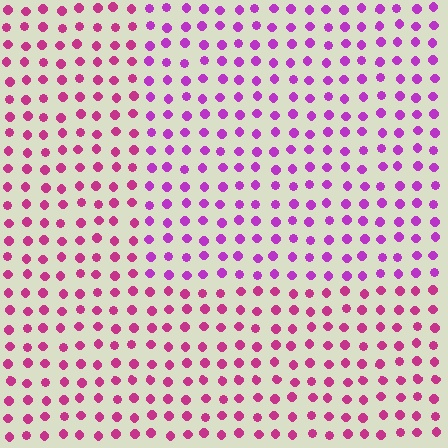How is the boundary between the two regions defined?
The boundary is defined purely by a slight shift in hue (about 30 degrees). Spacing, size, and orientation are identical on both sides.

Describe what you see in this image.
The image is filled with small magenta elements in a uniform arrangement. A rectangle-shaped region is visible where the elements are tinted to a slightly different hue, forming a subtle color boundary.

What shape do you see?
I see a rectangle.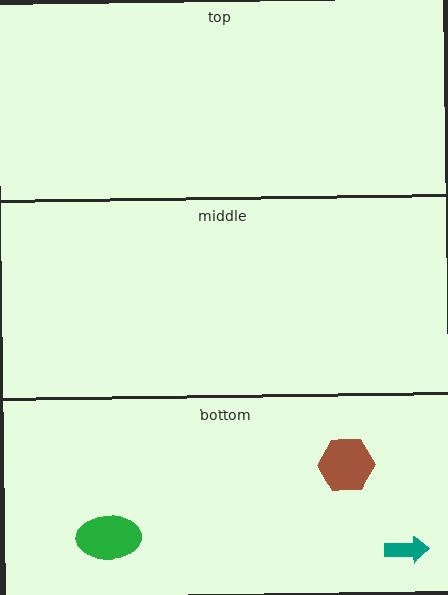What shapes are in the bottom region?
The teal arrow, the green ellipse, the brown hexagon.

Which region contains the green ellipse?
The bottom region.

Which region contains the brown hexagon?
The bottom region.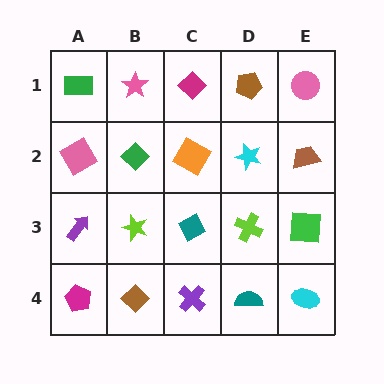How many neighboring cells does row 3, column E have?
3.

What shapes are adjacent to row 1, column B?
A green diamond (row 2, column B), a green rectangle (row 1, column A), a magenta diamond (row 1, column C).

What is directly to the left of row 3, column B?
A purple arrow.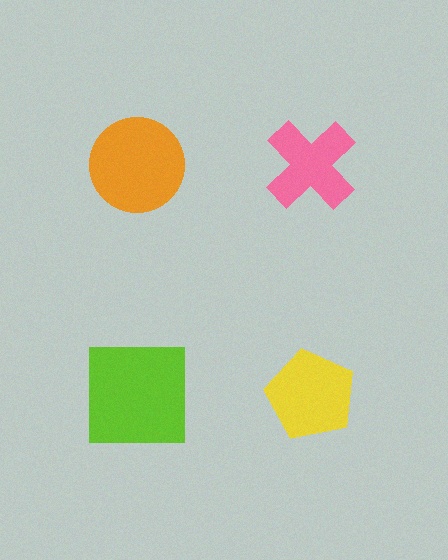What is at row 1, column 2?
A pink cross.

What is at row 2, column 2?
A yellow pentagon.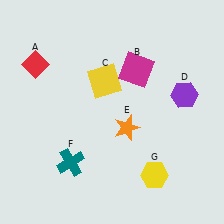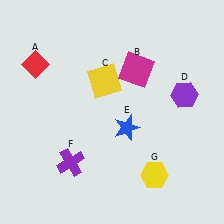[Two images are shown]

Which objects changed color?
E changed from orange to blue. F changed from teal to purple.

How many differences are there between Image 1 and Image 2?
There are 2 differences between the two images.